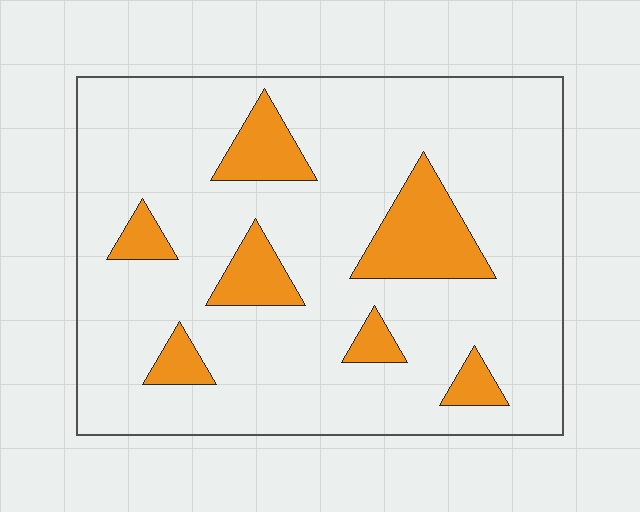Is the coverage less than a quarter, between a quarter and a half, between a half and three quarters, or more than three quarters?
Less than a quarter.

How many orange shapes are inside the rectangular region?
7.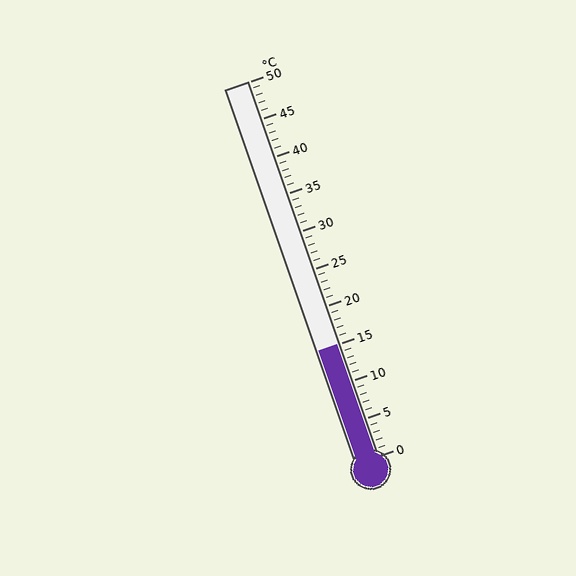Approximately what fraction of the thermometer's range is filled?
The thermometer is filled to approximately 30% of its range.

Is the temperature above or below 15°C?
The temperature is at 15°C.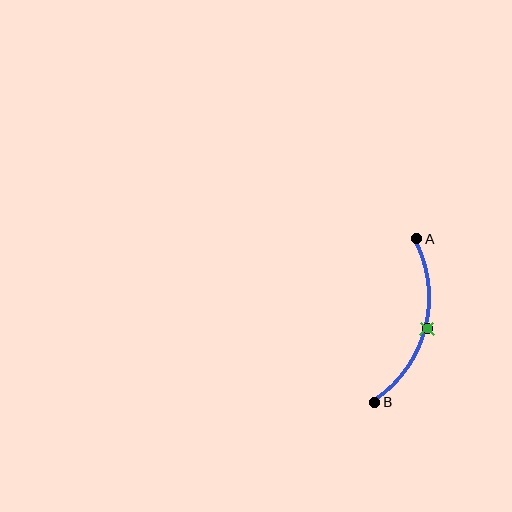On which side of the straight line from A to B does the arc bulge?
The arc bulges to the right of the straight line connecting A and B.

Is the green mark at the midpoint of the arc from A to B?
Yes. The green mark lies on the arc at equal arc-length from both A and B — it is the arc midpoint.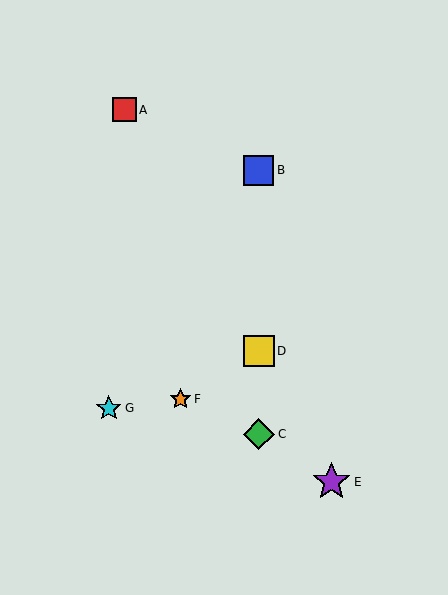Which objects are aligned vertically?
Objects B, C, D are aligned vertically.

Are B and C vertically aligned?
Yes, both are at x≈259.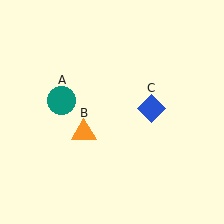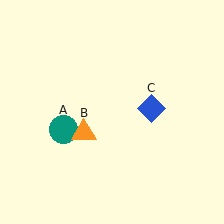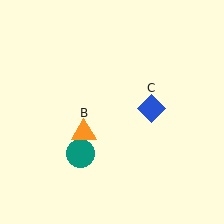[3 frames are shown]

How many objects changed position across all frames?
1 object changed position: teal circle (object A).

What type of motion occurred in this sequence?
The teal circle (object A) rotated counterclockwise around the center of the scene.